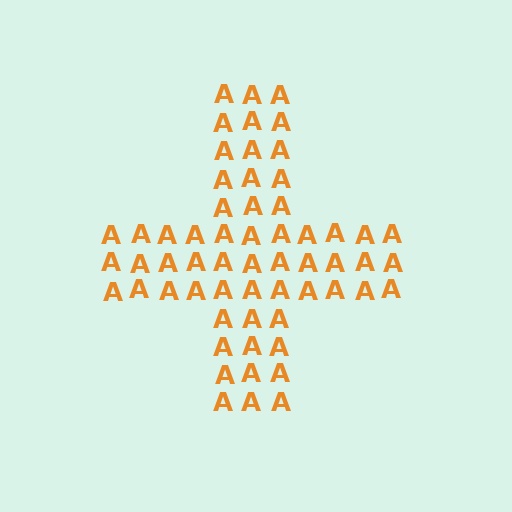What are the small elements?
The small elements are letter A's.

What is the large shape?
The large shape is a cross.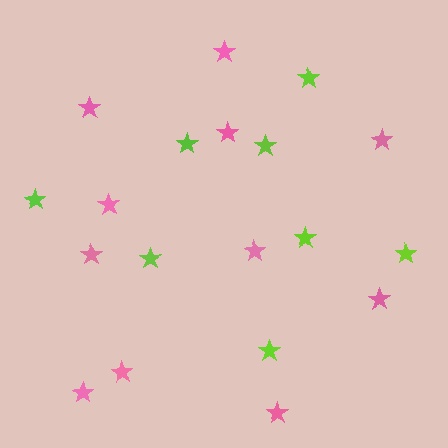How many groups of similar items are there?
There are 2 groups: one group of pink stars (11) and one group of lime stars (8).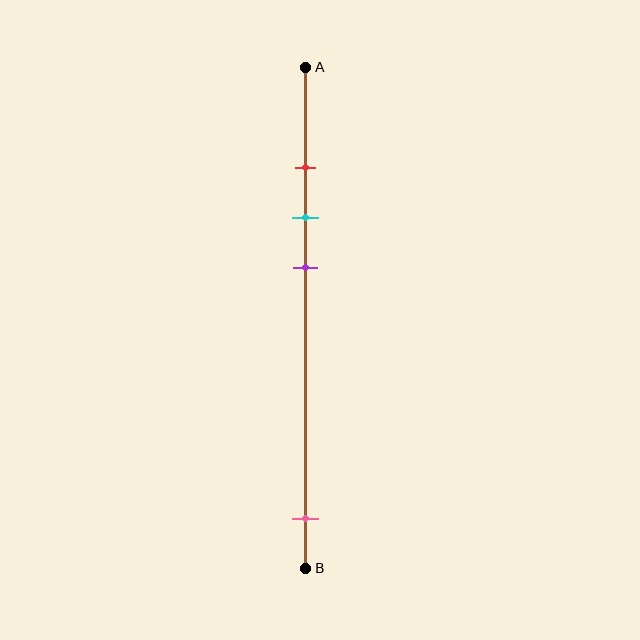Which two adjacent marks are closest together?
The red and cyan marks are the closest adjacent pair.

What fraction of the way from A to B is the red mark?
The red mark is approximately 20% (0.2) of the way from A to B.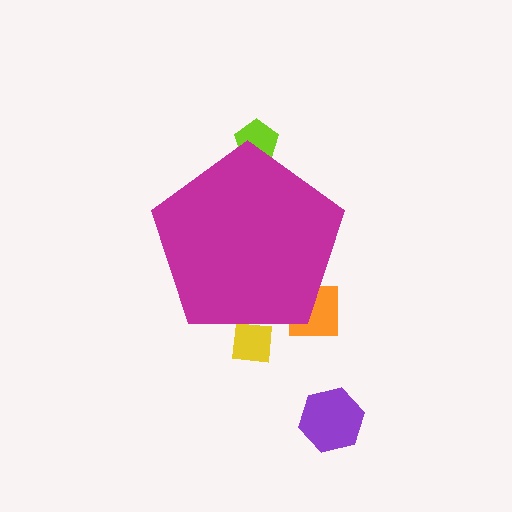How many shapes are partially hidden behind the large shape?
3 shapes are partially hidden.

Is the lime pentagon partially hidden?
Yes, the lime pentagon is partially hidden behind the magenta pentagon.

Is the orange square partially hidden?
Yes, the orange square is partially hidden behind the magenta pentagon.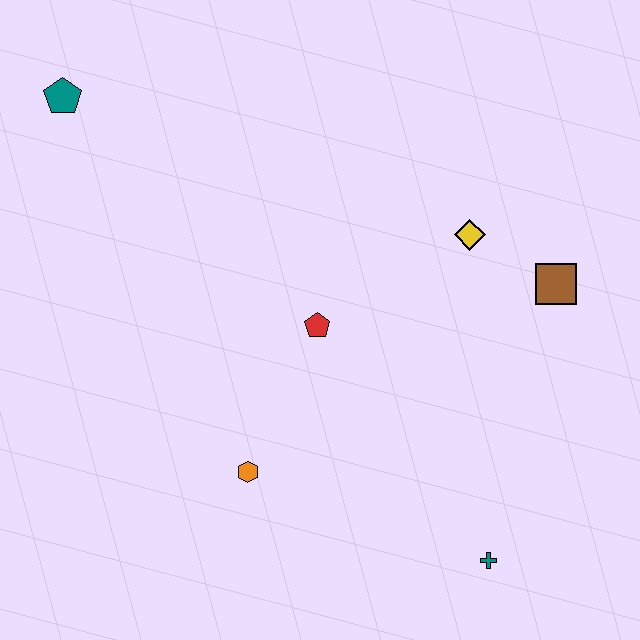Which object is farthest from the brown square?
The teal pentagon is farthest from the brown square.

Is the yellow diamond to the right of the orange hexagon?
Yes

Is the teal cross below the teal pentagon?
Yes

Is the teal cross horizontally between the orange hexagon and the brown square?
Yes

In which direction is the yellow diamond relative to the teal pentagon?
The yellow diamond is to the right of the teal pentagon.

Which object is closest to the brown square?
The yellow diamond is closest to the brown square.